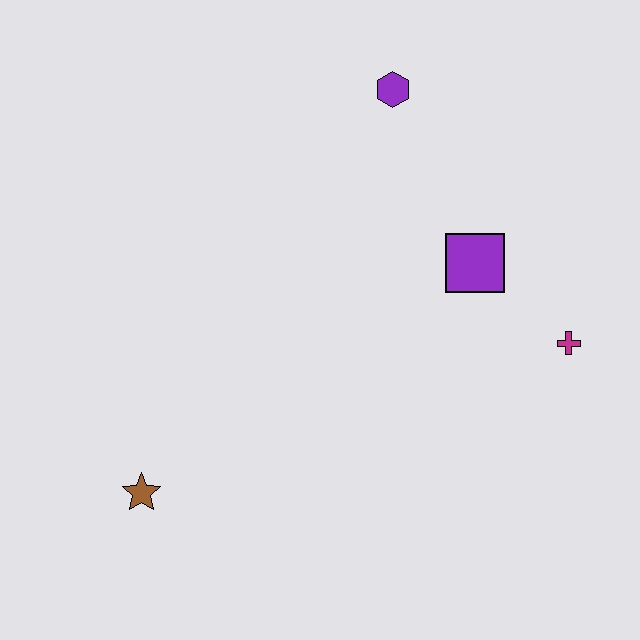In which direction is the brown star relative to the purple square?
The brown star is to the left of the purple square.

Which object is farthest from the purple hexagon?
The brown star is farthest from the purple hexagon.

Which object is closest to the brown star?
The purple square is closest to the brown star.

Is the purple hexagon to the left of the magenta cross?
Yes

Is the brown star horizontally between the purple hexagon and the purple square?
No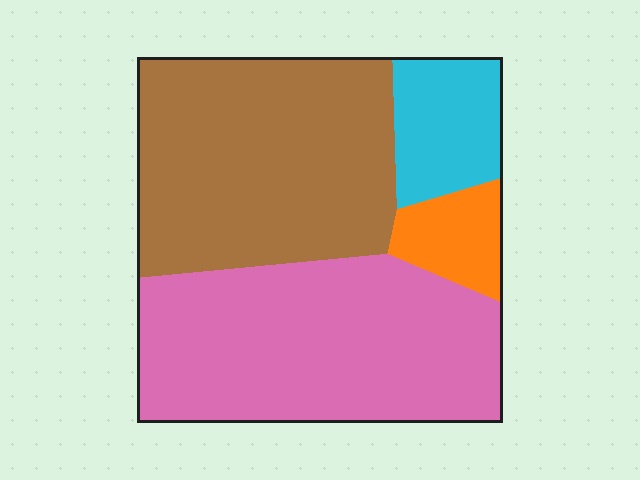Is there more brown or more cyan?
Brown.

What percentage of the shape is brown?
Brown covers about 40% of the shape.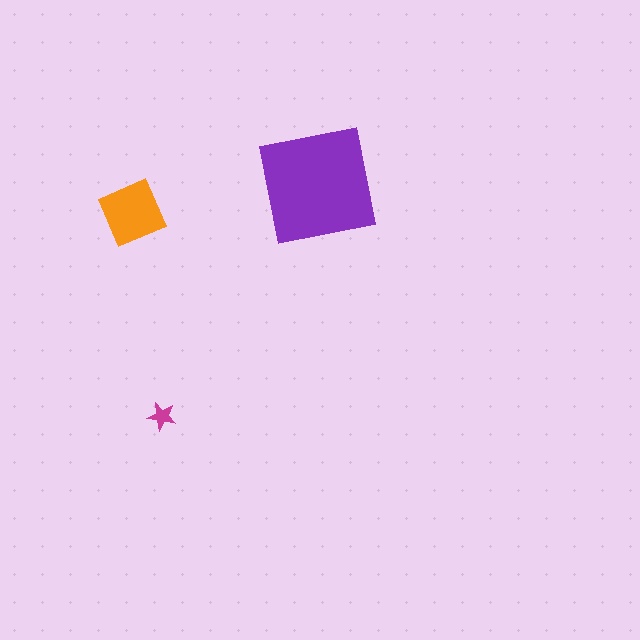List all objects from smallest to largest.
The magenta star, the orange diamond, the purple square.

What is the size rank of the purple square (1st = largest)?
1st.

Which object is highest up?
The purple square is topmost.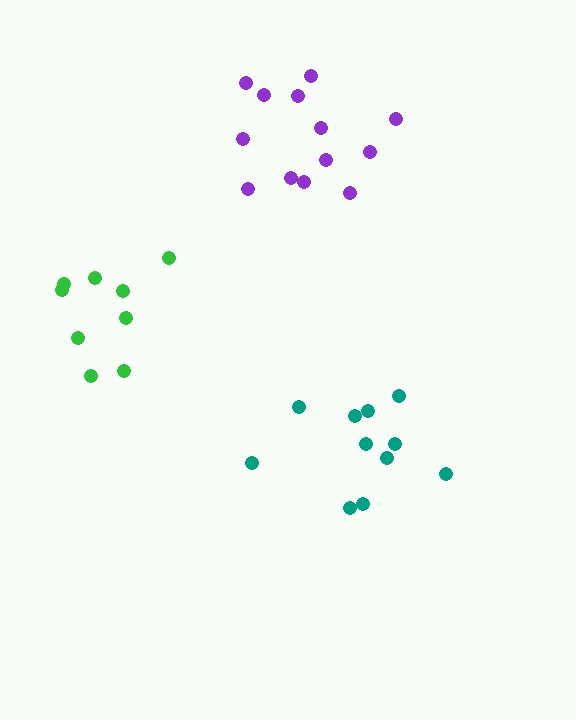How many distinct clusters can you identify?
There are 3 distinct clusters.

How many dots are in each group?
Group 1: 13 dots, Group 2: 9 dots, Group 3: 11 dots (33 total).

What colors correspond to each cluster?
The clusters are colored: purple, green, teal.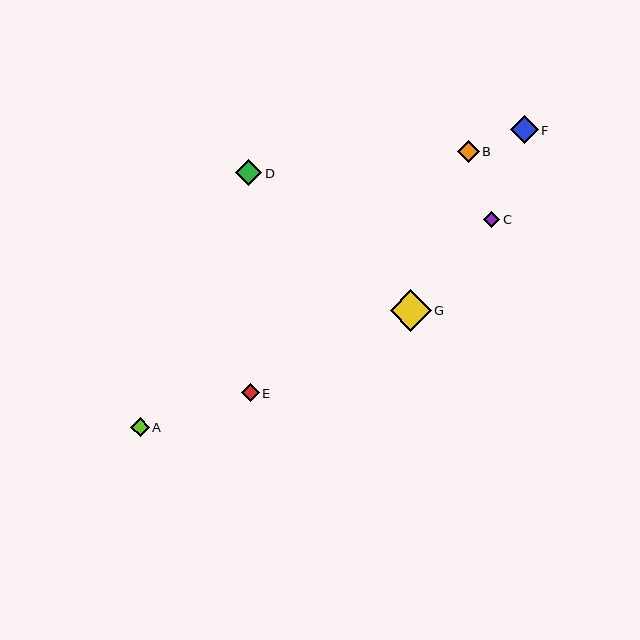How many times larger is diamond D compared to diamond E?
Diamond D is approximately 1.5 times the size of diamond E.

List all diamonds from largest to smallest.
From largest to smallest: G, F, D, B, A, E, C.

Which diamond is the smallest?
Diamond C is the smallest with a size of approximately 16 pixels.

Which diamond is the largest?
Diamond G is the largest with a size of approximately 41 pixels.